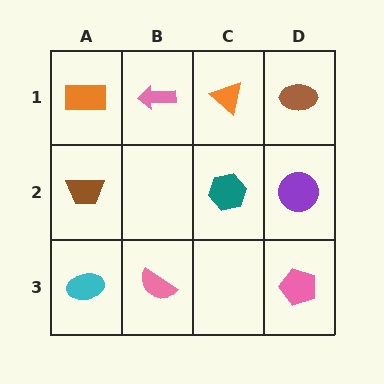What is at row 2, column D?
A purple circle.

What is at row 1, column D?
A brown ellipse.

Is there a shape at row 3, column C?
No, that cell is empty.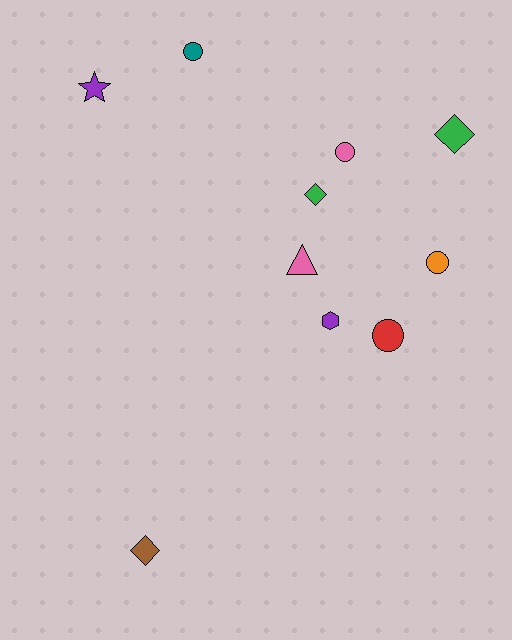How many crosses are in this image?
There are no crosses.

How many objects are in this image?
There are 10 objects.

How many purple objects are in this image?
There are 2 purple objects.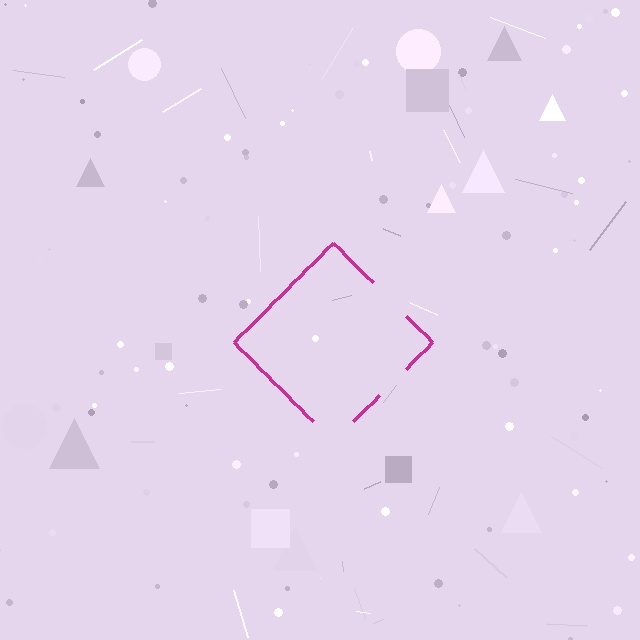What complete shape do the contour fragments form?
The contour fragments form a diamond.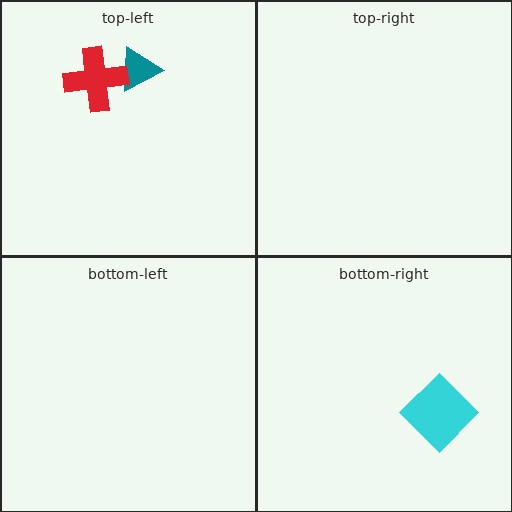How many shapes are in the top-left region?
2.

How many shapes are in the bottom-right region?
1.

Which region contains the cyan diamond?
The bottom-right region.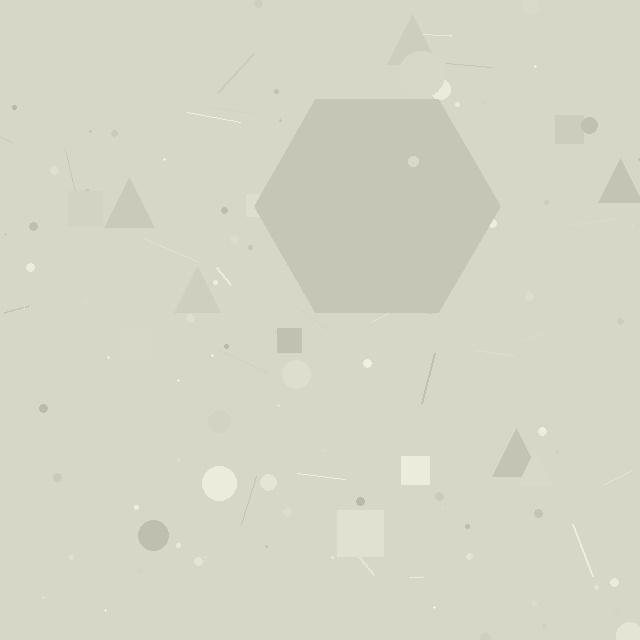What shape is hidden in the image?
A hexagon is hidden in the image.